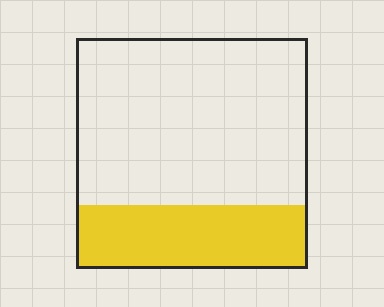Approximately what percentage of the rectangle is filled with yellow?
Approximately 30%.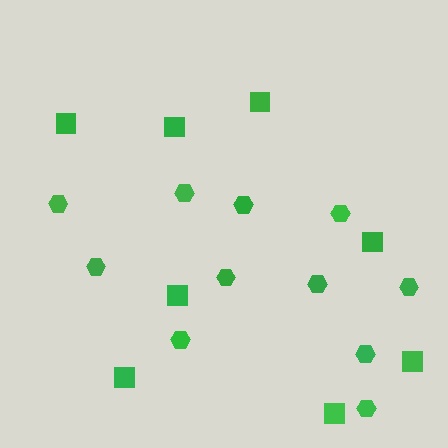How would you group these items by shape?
There are 2 groups: one group of hexagons (11) and one group of squares (8).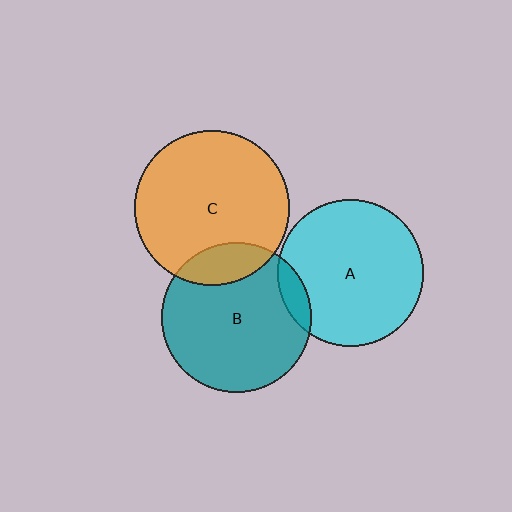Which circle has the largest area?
Circle C (orange).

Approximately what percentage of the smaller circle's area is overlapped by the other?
Approximately 10%.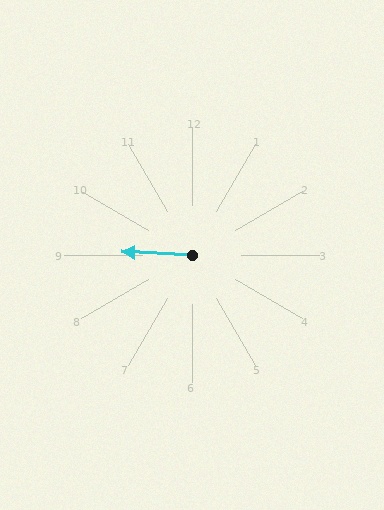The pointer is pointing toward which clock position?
Roughly 9 o'clock.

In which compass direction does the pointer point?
West.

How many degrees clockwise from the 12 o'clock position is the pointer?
Approximately 272 degrees.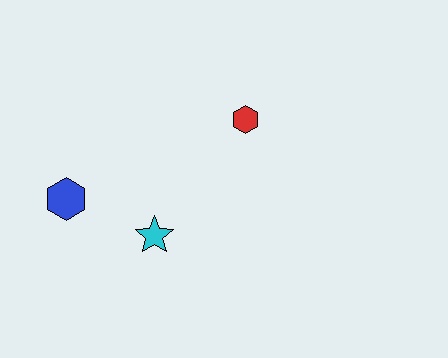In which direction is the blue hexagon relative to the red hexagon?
The blue hexagon is to the left of the red hexagon.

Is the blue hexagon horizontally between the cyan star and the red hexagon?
No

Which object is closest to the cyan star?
The blue hexagon is closest to the cyan star.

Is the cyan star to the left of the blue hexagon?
No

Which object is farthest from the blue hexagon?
The red hexagon is farthest from the blue hexagon.